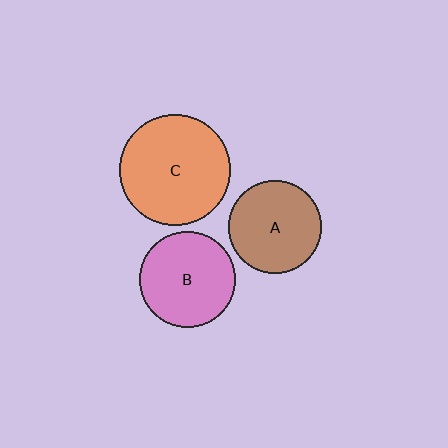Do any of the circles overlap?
No, none of the circles overlap.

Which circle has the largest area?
Circle C (orange).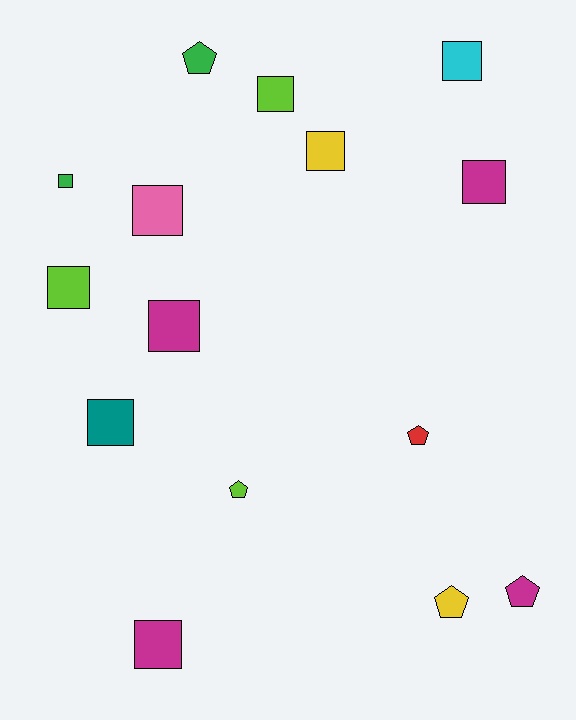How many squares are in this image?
There are 10 squares.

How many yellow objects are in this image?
There are 2 yellow objects.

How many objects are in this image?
There are 15 objects.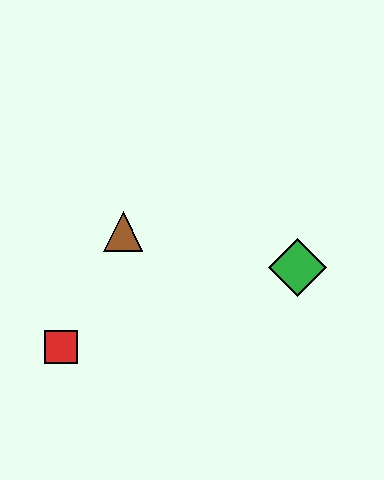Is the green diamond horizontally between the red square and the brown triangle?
No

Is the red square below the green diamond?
Yes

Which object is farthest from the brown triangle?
The green diamond is farthest from the brown triangle.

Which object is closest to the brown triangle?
The red square is closest to the brown triangle.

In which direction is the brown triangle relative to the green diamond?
The brown triangle is to the left of the green diamond.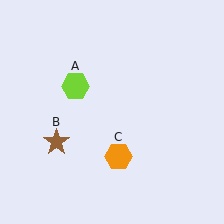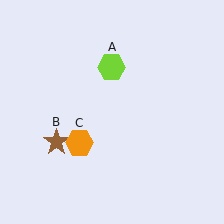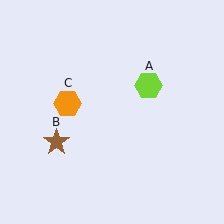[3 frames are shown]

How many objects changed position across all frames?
2 objects changed position: lime hexagon (object A), orange hexagon (object C).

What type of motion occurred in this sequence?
The lime hexagon (object A), orange hexagon (object C) rotated clockwise around the center of the scene.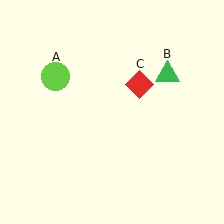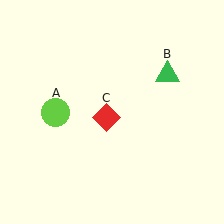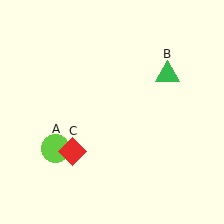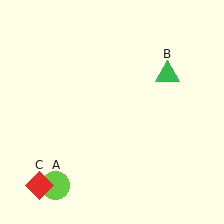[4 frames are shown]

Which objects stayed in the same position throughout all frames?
Green triangle (object B) remained stationary.